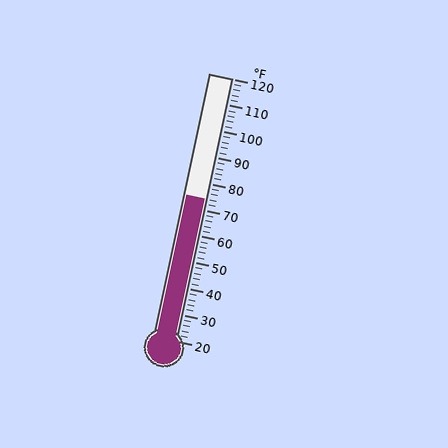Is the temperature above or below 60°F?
The temperature is above 60°F.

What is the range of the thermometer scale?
The thermometer scale ranges from 20°F to 120°F.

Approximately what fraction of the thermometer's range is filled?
The thermometer is filled to approximately 55% of its range.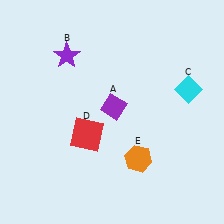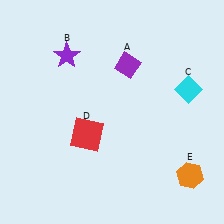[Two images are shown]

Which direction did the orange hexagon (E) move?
The orange hexagon (E) moved right.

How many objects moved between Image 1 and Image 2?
2 objects moved between the two images.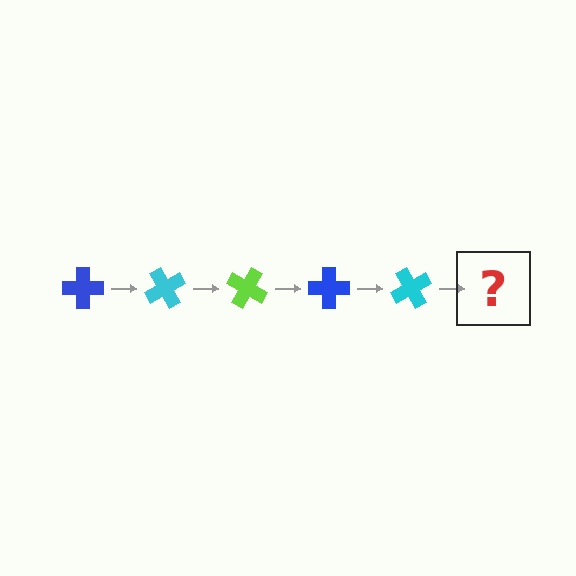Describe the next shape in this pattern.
It should be a lime cross, rotated 300 degrees from the start.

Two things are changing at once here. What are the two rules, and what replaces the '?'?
The two rules are that it rotates 60 degrees each step and the color cycles through blue, cyan, and lime. The '?' should be a lime cross, rotated 300 degrees from the start.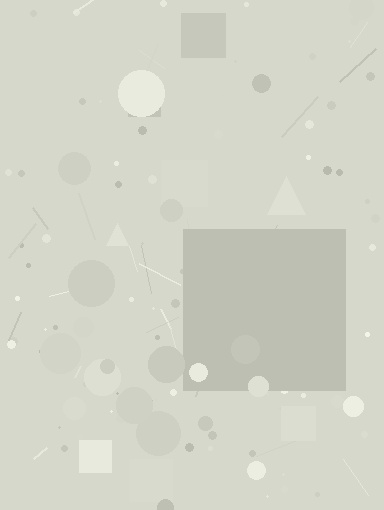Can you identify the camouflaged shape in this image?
The camouflaged shape is a square.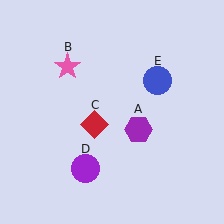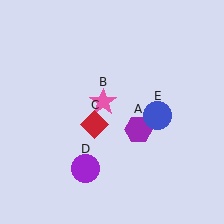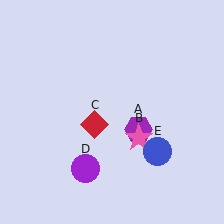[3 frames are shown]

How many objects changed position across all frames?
2 objects changed position: pink star (object B), blue circle (object E).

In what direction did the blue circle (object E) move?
The blue circle (object E) moved down.